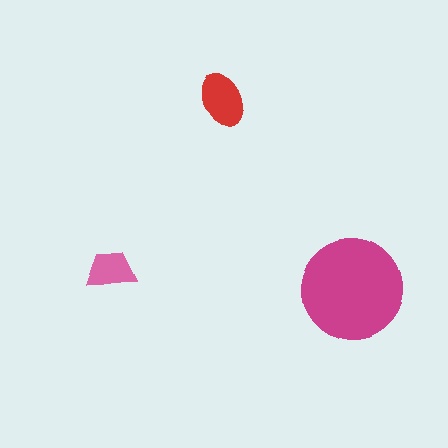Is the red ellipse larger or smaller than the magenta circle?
Smaller.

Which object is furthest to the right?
The magenta circle is rightmost.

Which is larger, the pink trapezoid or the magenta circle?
The magenta circle.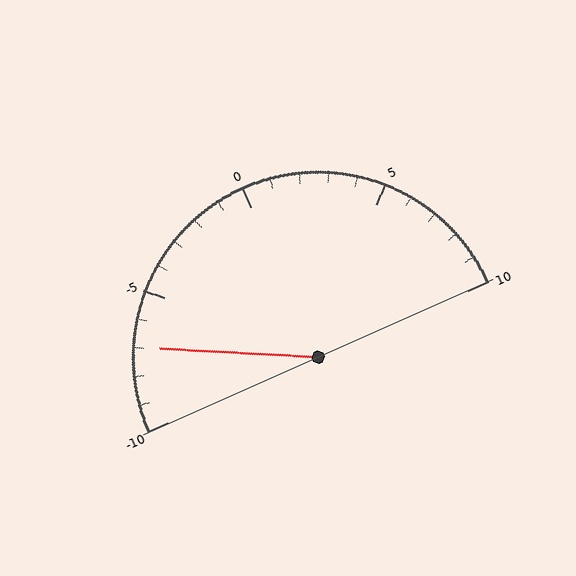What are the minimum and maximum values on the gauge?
The gauge ranges from -10 to 10.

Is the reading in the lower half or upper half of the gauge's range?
The reading is in the lower half of the range (-10 to 10).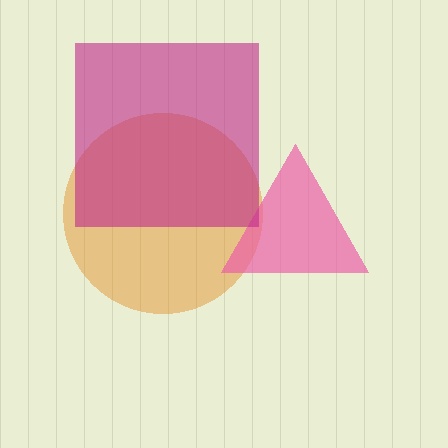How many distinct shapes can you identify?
There are 3 distinct shapes: an orange circle, a pink triangle, a magenta square.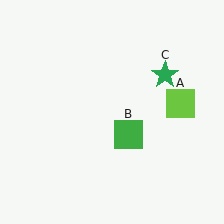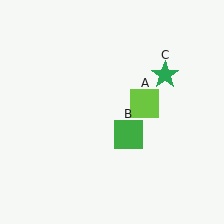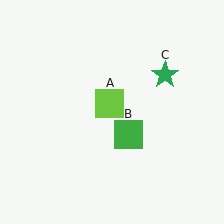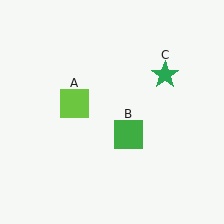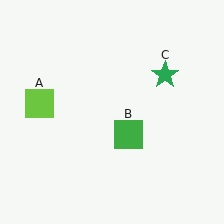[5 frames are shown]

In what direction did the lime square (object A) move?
The lime square (object A) moved left.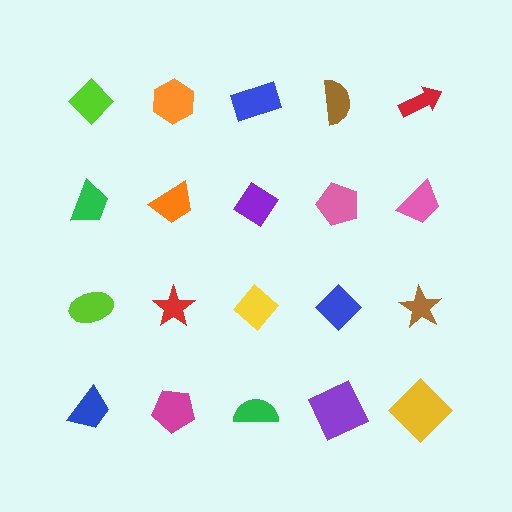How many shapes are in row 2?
5 shapes.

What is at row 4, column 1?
A blue trapezoid.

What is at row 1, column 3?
A blue rectangle.